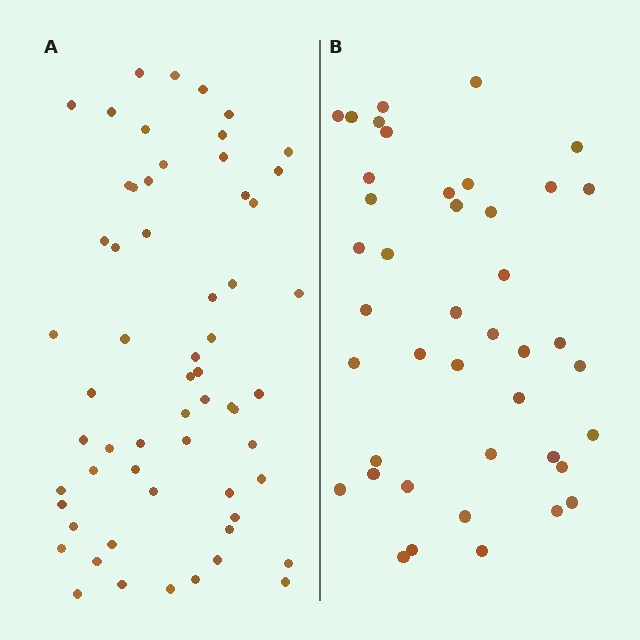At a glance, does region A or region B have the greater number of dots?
Region A (the left region) has more dots.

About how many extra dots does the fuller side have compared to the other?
Region A has approximately 20 more dots than region B.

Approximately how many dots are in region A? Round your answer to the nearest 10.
About 60 dots.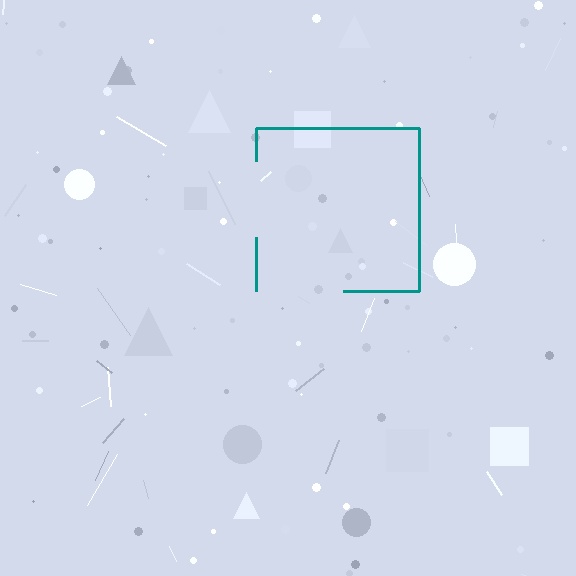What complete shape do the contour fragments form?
The contour fragments form a square.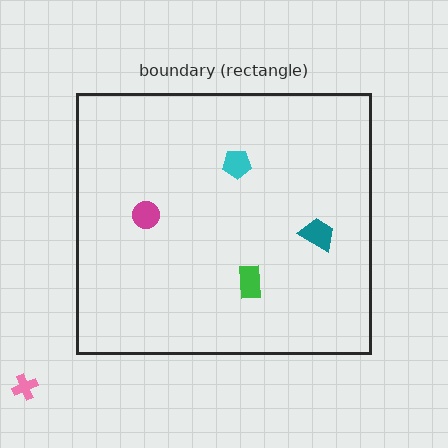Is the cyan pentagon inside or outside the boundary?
Inside.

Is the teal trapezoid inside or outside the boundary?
Inside.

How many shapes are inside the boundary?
4 inside, 1 outside.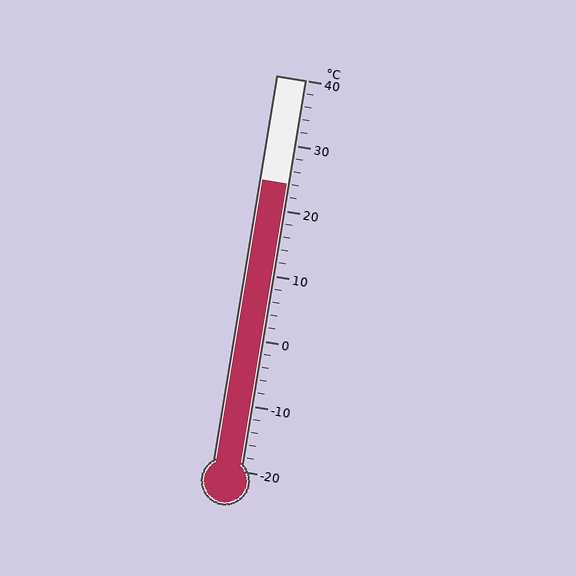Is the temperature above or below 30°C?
The temperature is below 30°C.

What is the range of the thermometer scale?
The thermometer scale ranges from -20°C to 40°C.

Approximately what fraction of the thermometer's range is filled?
The thermometer is filled to approximately 75% of its range.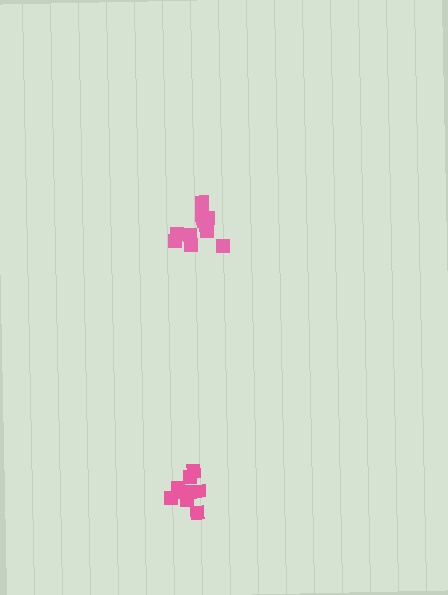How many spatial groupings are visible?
There are 2 spatial groupings.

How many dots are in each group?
Group 1: 9 dots, Group 2: 11 dots (20 total).